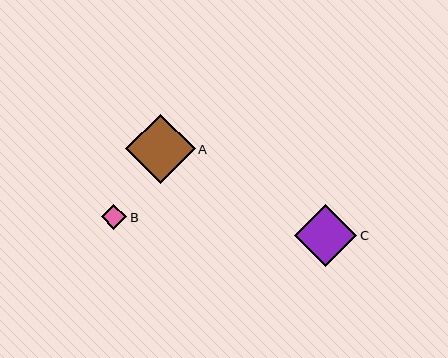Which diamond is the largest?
Diamond A is the largest with a size of approximately 69 pixels.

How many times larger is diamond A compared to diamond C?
Diamond A is approximately 1.1 times the size of diamond C.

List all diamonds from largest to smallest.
From largest to smallest: A, C, B.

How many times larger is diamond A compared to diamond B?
Diamond A is approximately 2.7 times the size of diamond B.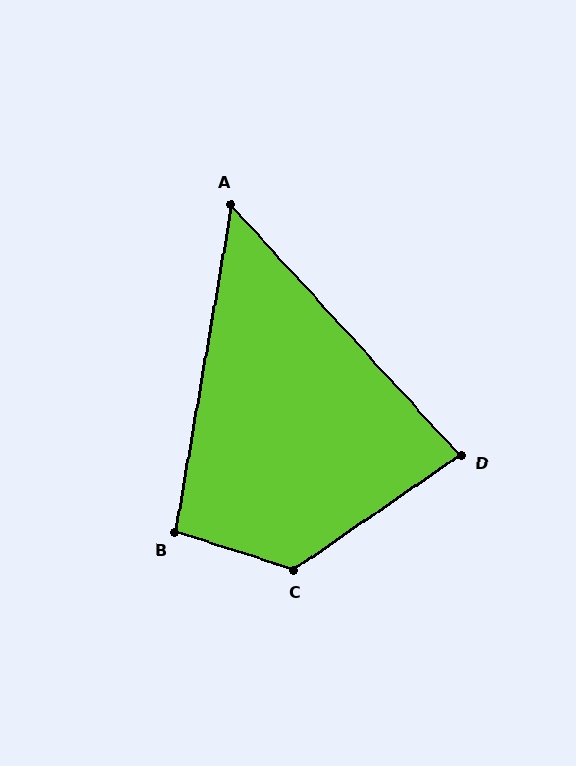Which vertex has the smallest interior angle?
A, at approximately 52 degrees.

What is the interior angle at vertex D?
Approximately 82 degrees (acute).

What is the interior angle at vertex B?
Approximately 98 degrees (obtuse).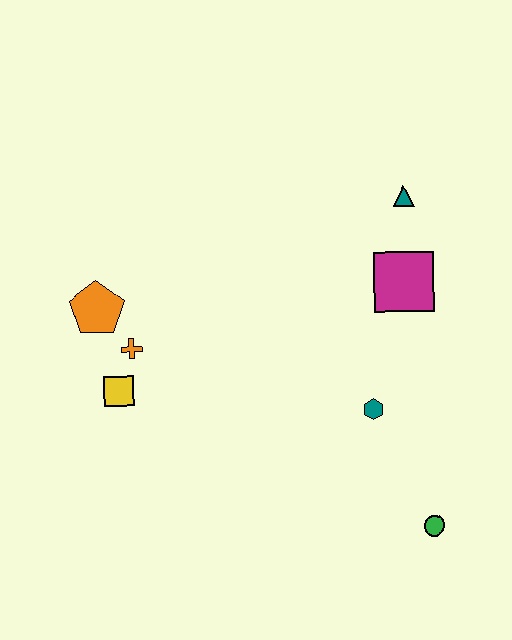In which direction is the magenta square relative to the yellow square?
The magenta square is to the right of the yellow square.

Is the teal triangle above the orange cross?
Yes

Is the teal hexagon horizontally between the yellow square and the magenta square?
Yes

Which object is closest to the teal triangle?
The magenta square is closest to the teal triangle.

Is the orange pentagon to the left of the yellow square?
Yes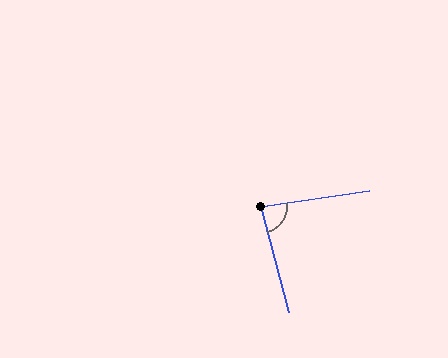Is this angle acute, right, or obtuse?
It is acute.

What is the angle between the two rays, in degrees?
Approximately 83 degrees.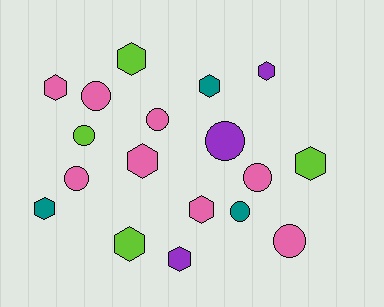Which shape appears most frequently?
Hexagon, with 10 objects.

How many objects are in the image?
There are 18 objects.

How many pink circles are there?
There are 5 pink circles.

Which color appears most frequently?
Pink, with 8 objects.